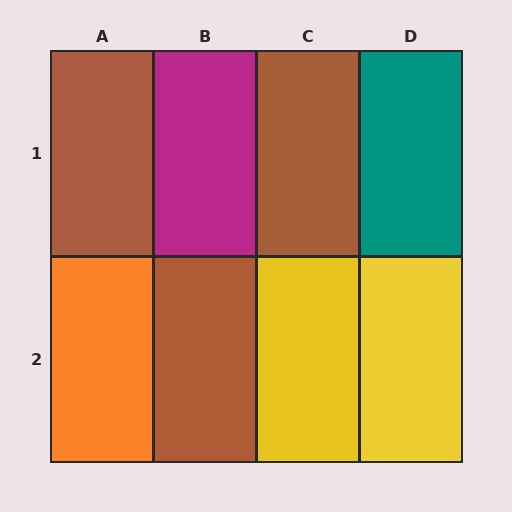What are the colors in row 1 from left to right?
Brown, magenta, brown, teal.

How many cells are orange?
1 cell is orange.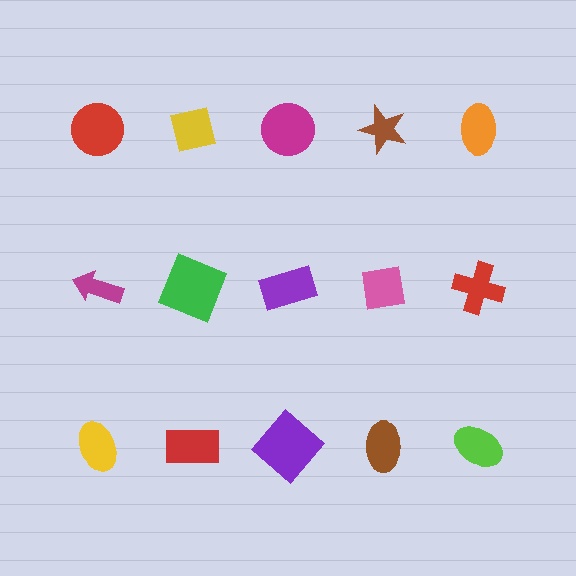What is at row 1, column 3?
A magenta circle.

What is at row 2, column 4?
A pink square.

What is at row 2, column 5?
A red cross.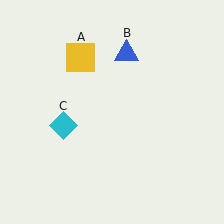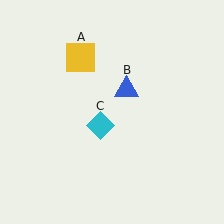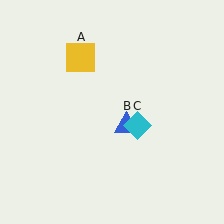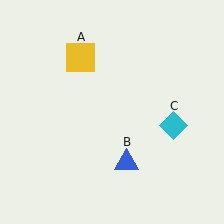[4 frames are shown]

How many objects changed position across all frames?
2 objects changed position: blue triangle (object B), cyan diamond (object C).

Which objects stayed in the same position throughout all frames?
Yellow square (object A) remained stationary.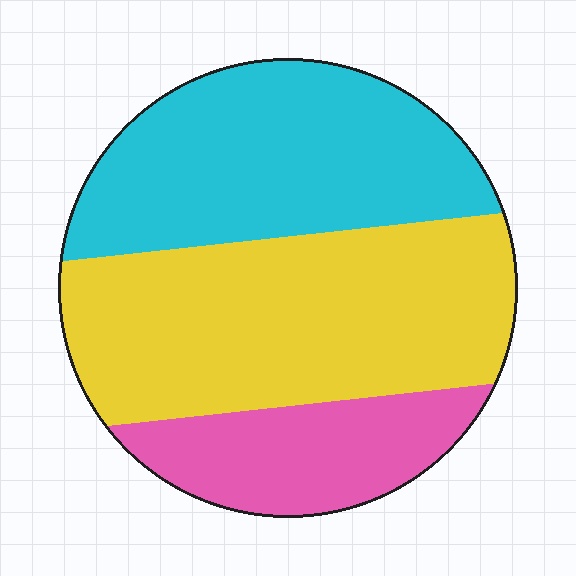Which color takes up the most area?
Yellow, at roughly 45%.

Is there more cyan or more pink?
Cyan.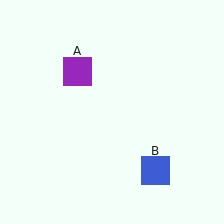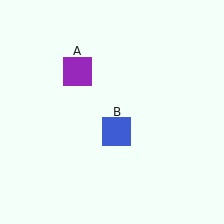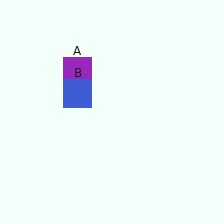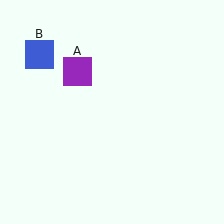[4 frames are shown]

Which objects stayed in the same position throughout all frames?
Purple square (object A) remained stationary.